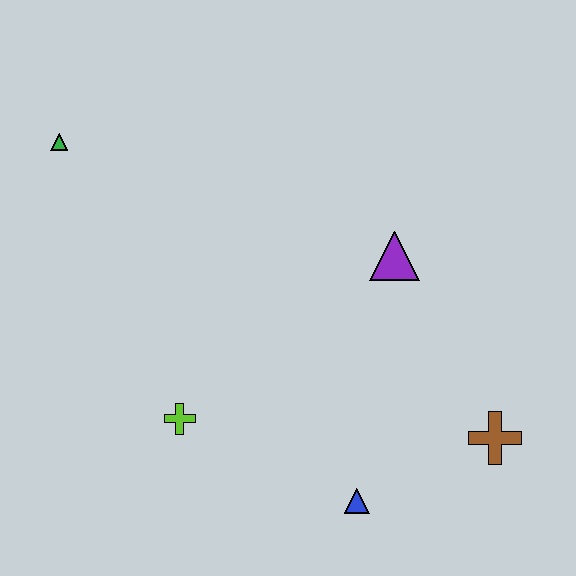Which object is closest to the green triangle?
The lime cross is closest to the green triangle.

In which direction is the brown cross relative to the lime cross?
The brown cross is to the right of the lime cross.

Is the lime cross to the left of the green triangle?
No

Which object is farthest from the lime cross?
The brown cross is farthest from the lime cross.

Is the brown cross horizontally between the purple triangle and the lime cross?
No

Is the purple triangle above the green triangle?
No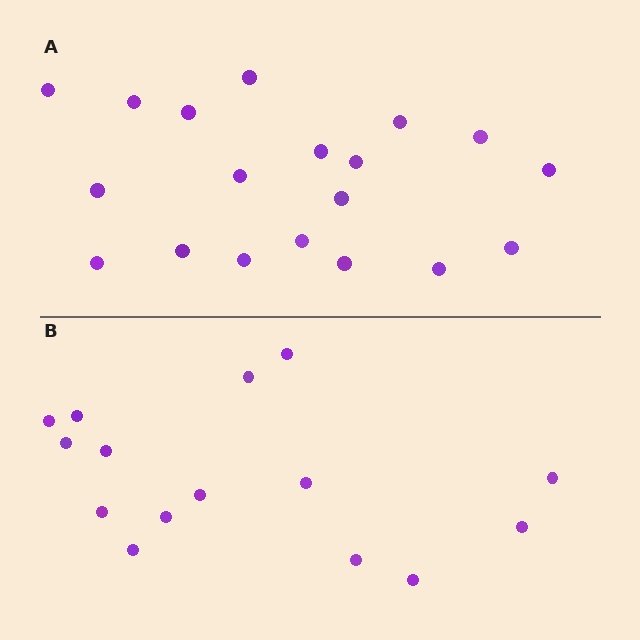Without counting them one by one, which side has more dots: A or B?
Region A (the top region) has more dots.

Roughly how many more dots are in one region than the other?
Region A has about 4 more dots than region B.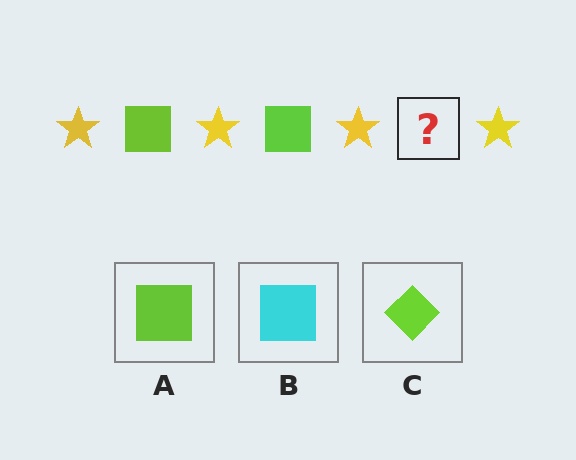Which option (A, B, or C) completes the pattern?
A.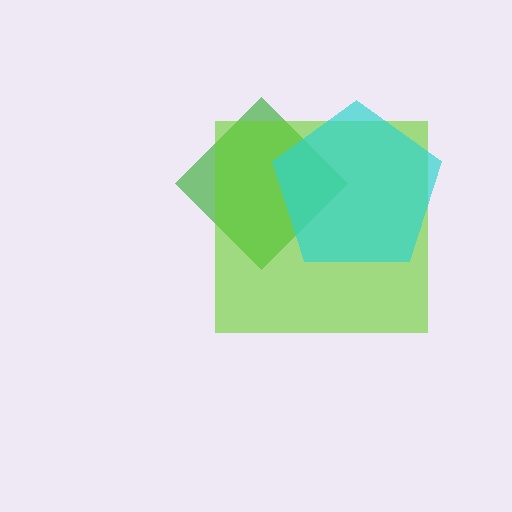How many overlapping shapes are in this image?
There are 3 overlapping shapes in the image.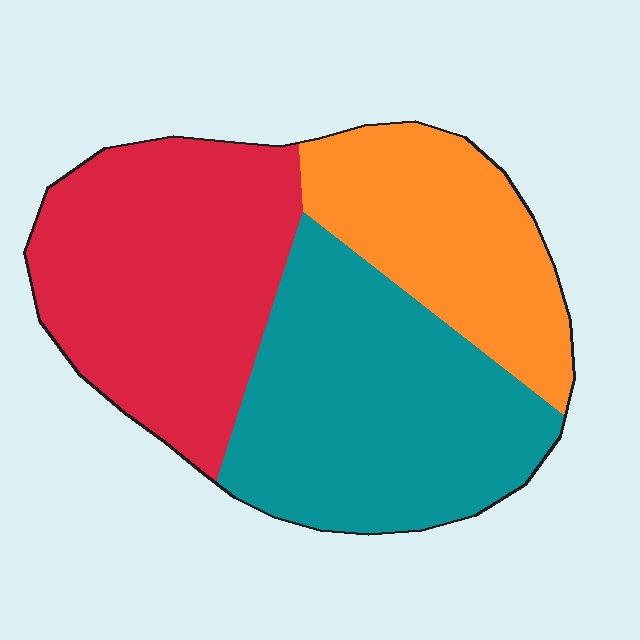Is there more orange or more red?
Red.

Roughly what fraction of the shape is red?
Red takes up about three eighths (3/8) of the shape.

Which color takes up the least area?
Orange, at roughly 25%.